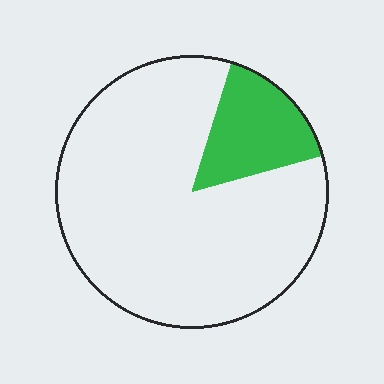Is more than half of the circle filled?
No.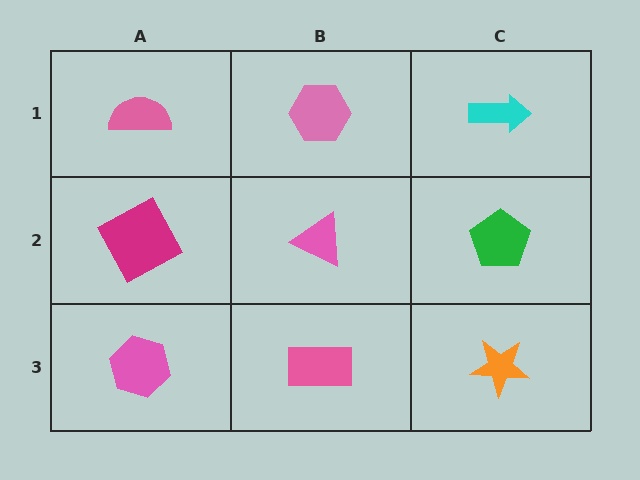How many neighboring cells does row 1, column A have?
2.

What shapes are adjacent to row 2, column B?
A pink hexagon (row 1, column B), a pink rectangle (row 3, column B), a magenta square (row 2, column A), a green pentagon (row 2, column C).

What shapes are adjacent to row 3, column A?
A magenta square (row 2, column A), a pink rectangle (row 3, column B).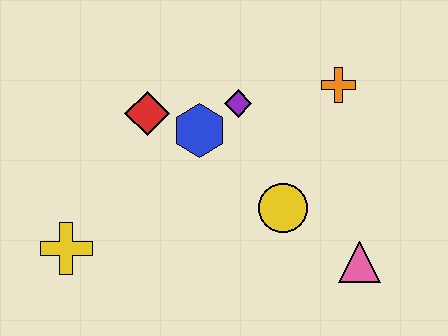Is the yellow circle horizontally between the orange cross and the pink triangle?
No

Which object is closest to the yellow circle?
The pink triangle is closest to the yellow circle.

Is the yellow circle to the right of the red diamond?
Yes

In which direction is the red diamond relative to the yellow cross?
The red diamond is above the yellow cross.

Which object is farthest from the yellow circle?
The yellow cross is farthest from the yellow circle.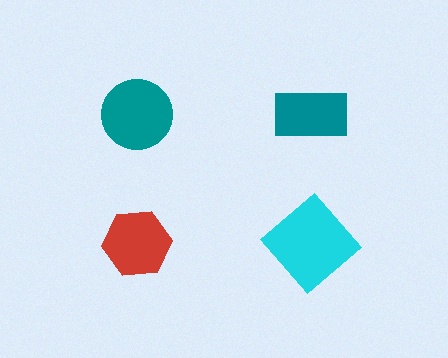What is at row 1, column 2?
A teal rectangle.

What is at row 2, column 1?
A red hexagon.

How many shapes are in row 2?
2 shapes.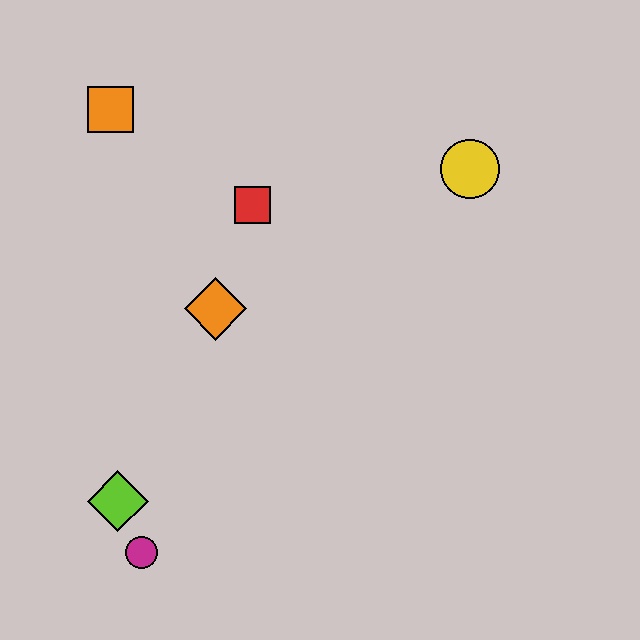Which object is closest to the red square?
The orange diamond is closest to the red square.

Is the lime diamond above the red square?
No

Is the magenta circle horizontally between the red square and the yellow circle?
No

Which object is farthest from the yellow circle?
The magenta circle is farthest from the yellow circle.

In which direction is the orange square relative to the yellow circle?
The orange square is to the left of the yellow circle.